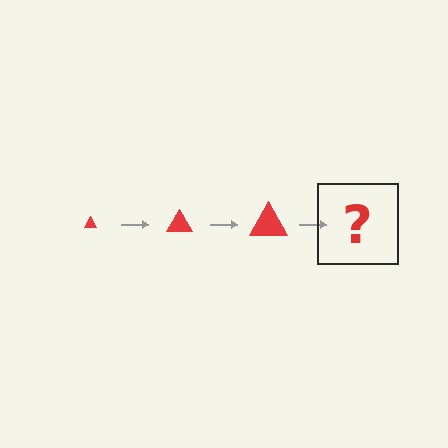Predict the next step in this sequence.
The next step is a red triangle, larger than the previous one.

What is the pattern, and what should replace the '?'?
The pattern is that the triangle gets progressively larger each step. The '?' should be a red triangle, larger than the previous one.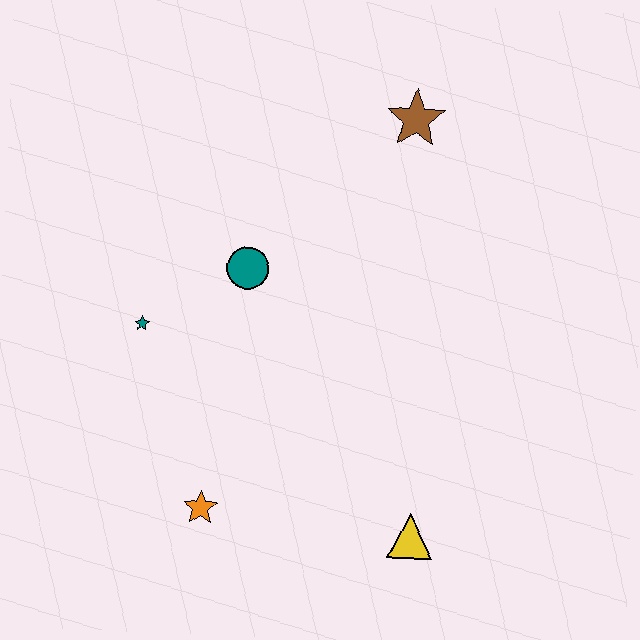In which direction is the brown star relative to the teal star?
The brown star is to the right of the teal star.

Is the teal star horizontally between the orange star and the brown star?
No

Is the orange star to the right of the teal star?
Yes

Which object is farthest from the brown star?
The orange star is farthest from the brown star.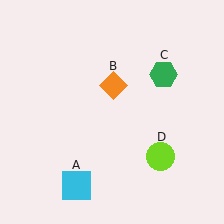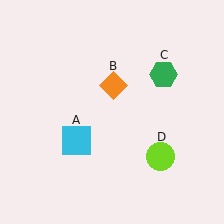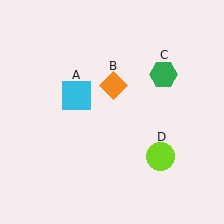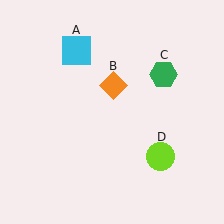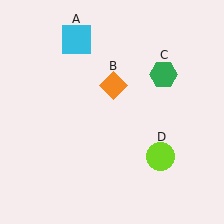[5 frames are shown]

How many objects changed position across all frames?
1 object changed position: cyan square (object A).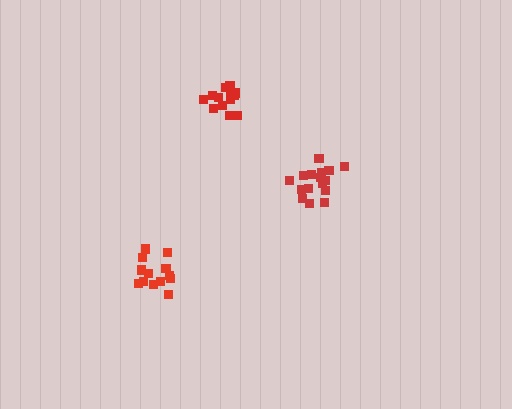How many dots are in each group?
Group 1: 14 dots, Group 2: 14 dots, Group 3: 16 dots (44 total).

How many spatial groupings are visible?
There are 3 spatial groupings.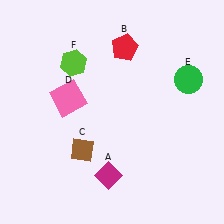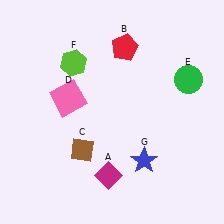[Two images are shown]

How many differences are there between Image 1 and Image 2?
There is 1 difference between the two images.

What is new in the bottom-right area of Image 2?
A blue star (G) was added in the bottom-right area of Image 2.